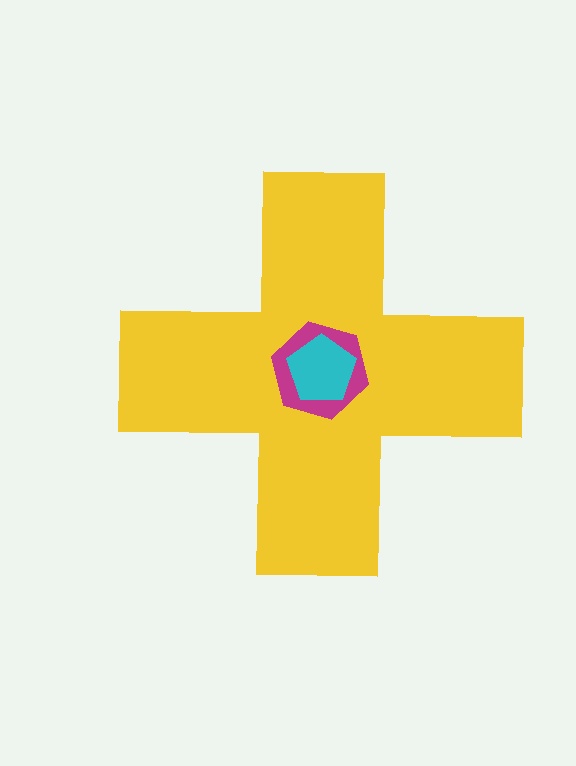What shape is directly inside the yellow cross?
The magenta hexagon.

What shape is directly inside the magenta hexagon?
The cyan pentagon.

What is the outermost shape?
The yellow cross.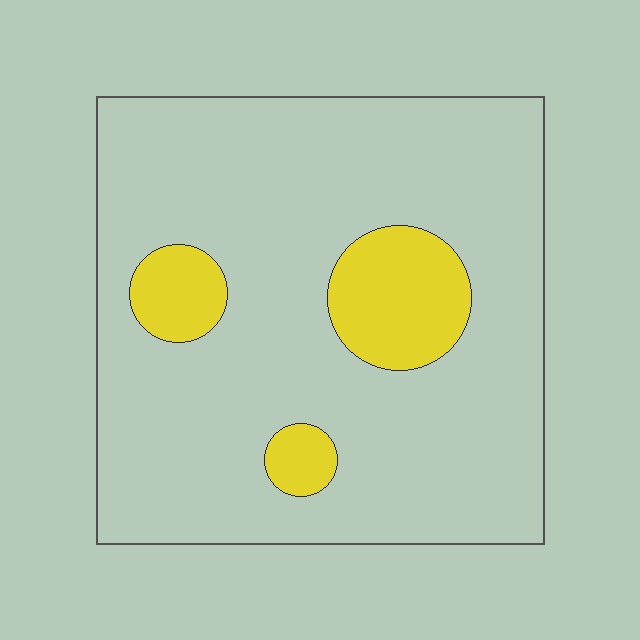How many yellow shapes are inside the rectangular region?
3.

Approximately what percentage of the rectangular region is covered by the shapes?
Approximately 15%.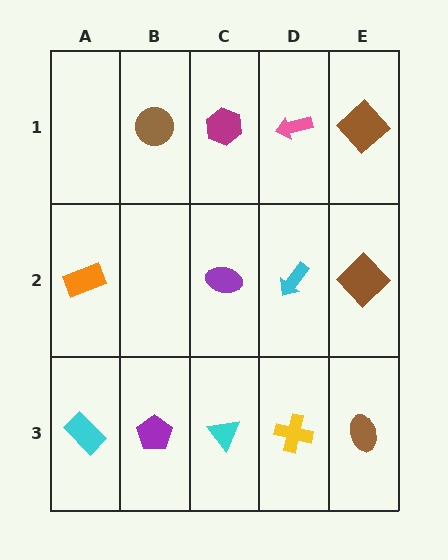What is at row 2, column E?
A brown diamond.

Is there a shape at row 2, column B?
No, that cell is empty.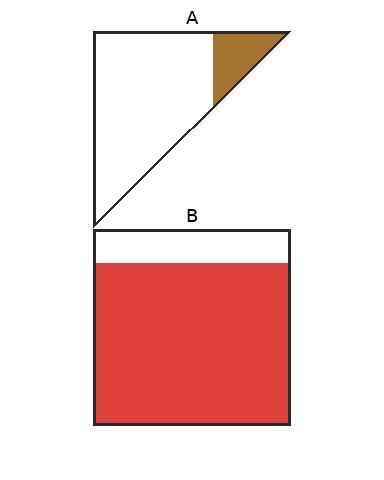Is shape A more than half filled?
No.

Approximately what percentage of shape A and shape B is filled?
A is approximately 15% and B is approximately 85%.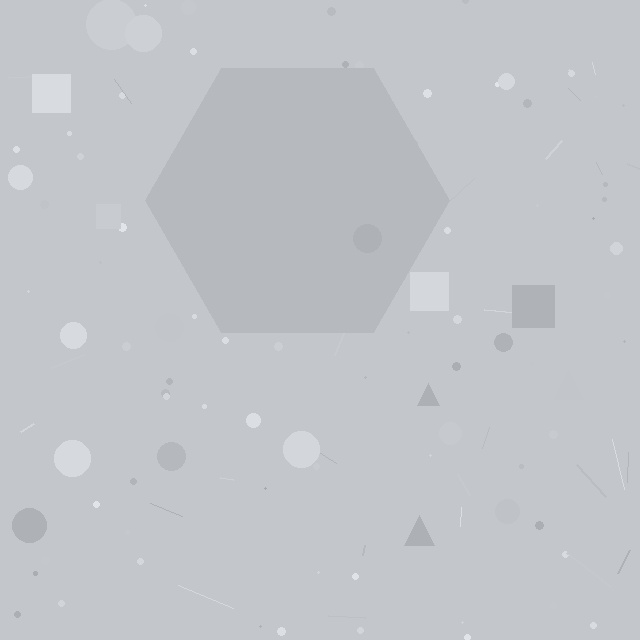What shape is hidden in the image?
A hexagon is hidden in the image.